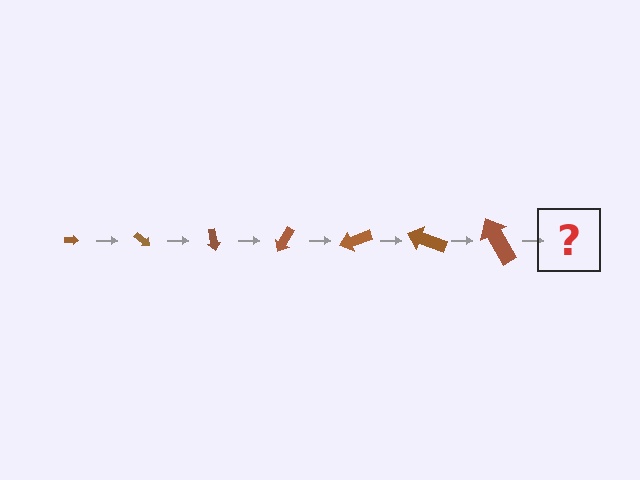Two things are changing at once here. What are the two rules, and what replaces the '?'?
The two rules are that the arrow grows larger each step and it rotates 40 degrees each step. The '?' should be an arrow, larger than the previous one and rotated 280 degrees from the start.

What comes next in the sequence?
The next element should be an arrow, larger than the previous one and rotated 280 degrees from the start.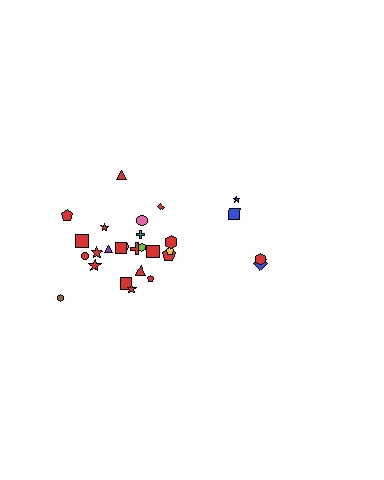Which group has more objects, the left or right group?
The left group.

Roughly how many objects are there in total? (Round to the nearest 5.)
Roughly 30 objects in total.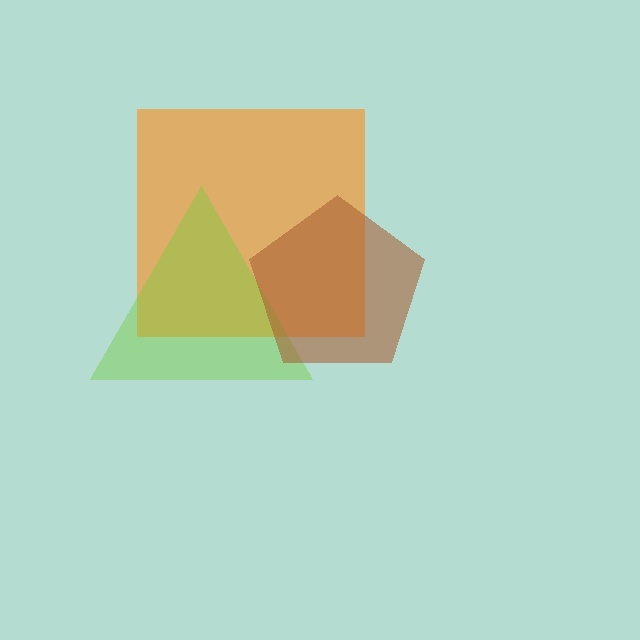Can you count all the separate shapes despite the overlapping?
Yes, there are 3 separate shapes.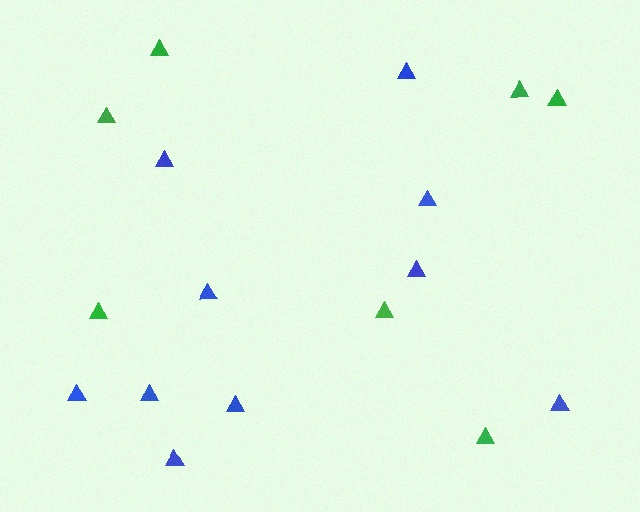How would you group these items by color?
There are 2 groups: one group of blue triangles (10) and one group of green triangles (7).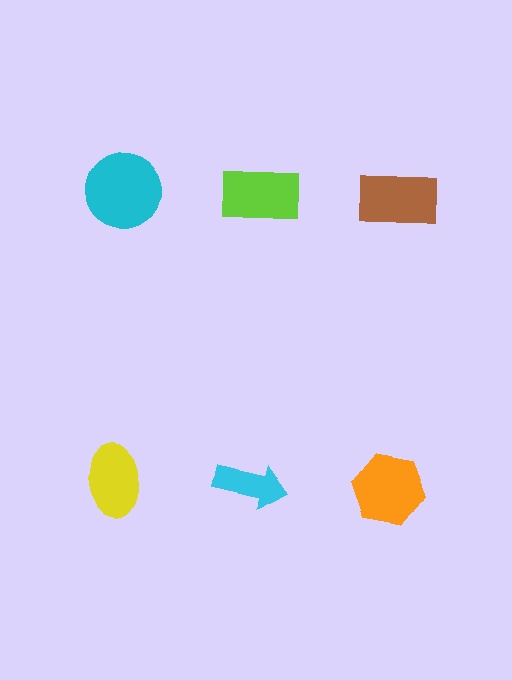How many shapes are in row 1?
3 shapes.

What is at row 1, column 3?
A brown rectangle.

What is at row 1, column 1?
A cyan circle.